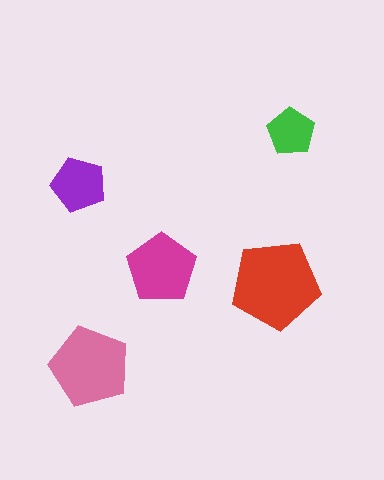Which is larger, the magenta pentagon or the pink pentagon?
The pink one.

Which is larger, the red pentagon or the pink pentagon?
The red one.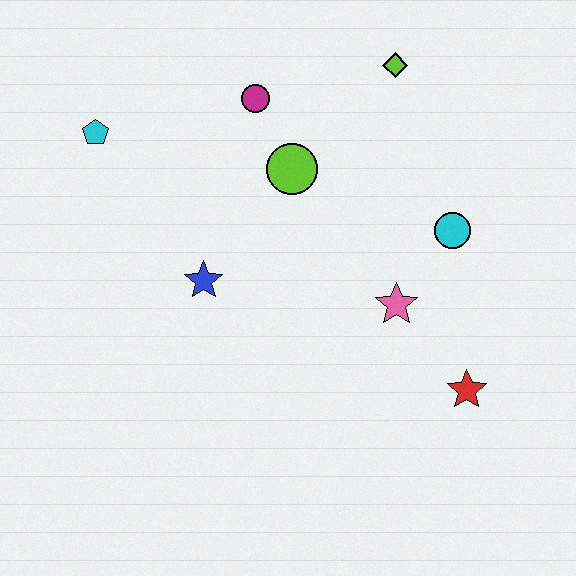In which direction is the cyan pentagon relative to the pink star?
The cyan pentagon is to the left of the pink star.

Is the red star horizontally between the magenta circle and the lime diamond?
No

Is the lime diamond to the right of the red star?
No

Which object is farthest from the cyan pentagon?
The red star is farthest from the cyan pentagon.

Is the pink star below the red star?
No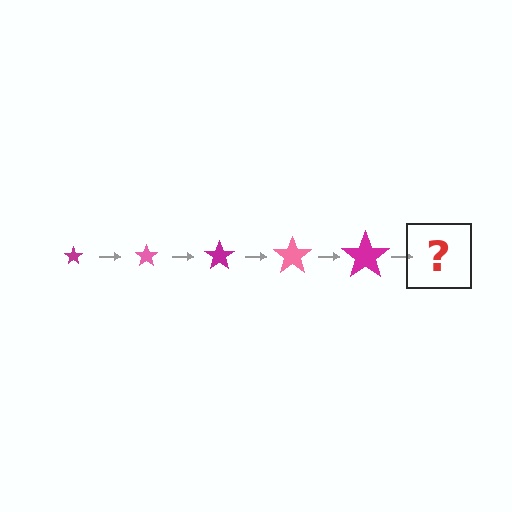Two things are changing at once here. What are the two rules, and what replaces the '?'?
The two rules are that the star grows larger each step and the color cycles through magenta and pink. The '?' should be a pink star, larger than the previous one.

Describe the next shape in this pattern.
It should be a pink star, larger than the previous one.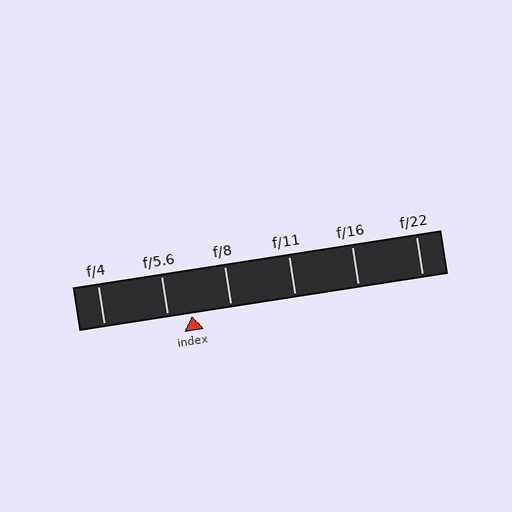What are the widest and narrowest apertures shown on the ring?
The widest aperture shown is f/4 and the narrowest is f/22.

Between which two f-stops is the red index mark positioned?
The index mark is between f/5.6 and f/8.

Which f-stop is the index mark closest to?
The index mark is closest to f/5.6.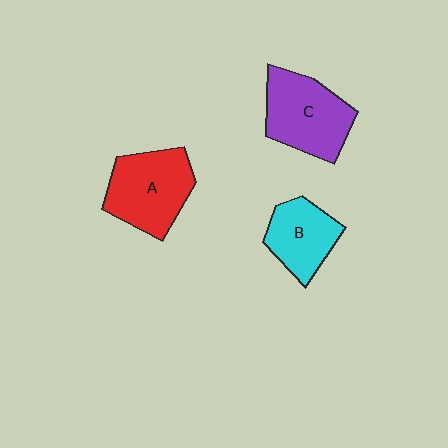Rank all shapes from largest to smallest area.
From largest to smallest: A (red), C (purple), B (cyan).